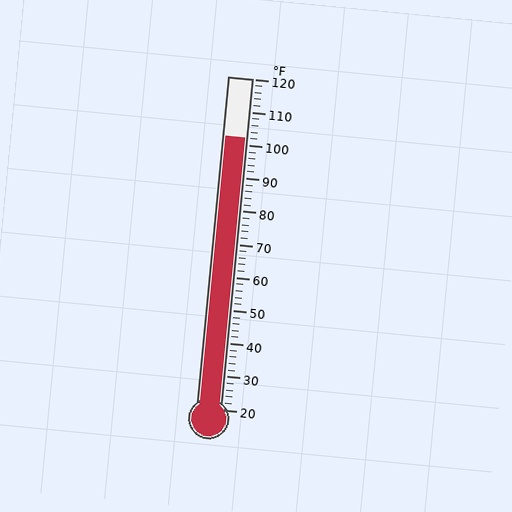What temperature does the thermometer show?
The thermometer shows approximately 102°F.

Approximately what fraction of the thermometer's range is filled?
The thermometer is filled to approximately 80% of its range.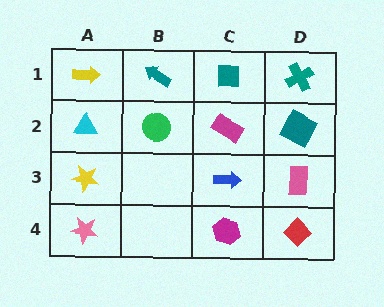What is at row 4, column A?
A pink star.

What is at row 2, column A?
A cyan triangle.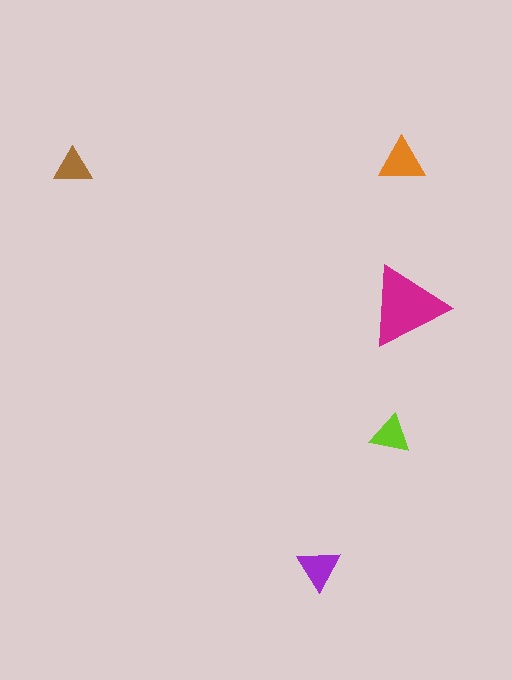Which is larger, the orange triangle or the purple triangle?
The orange one.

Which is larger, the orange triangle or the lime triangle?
The orange one.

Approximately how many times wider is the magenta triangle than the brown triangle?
About 2 times wider.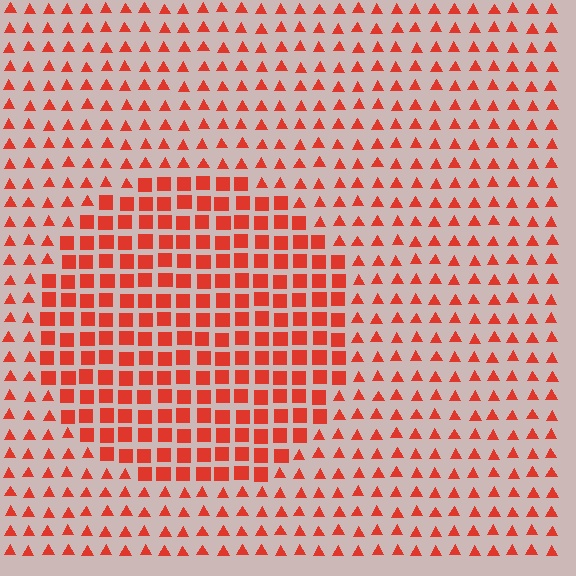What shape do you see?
I see a circle.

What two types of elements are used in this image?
The image uses squares inside the circle region and triangles outside it.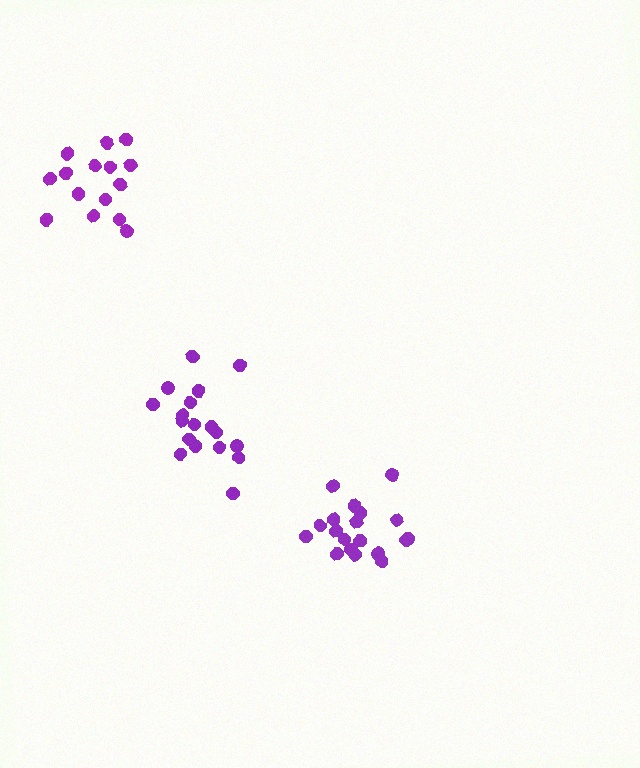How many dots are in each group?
Group 1: 19 dots, Group 2: 18 dots, Group 3: 15 dots (52 total).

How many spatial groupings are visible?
There are 3 spatial groupings.